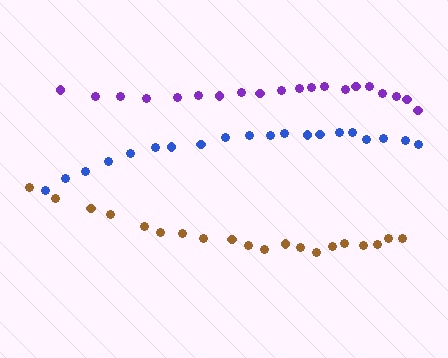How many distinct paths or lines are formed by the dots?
There are 3 distinct paths.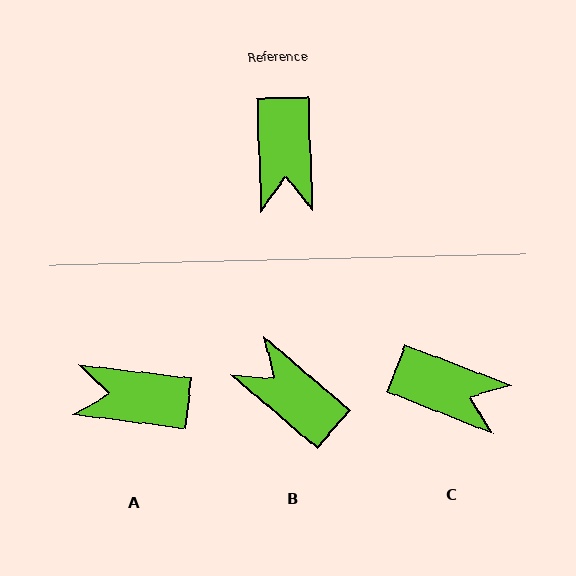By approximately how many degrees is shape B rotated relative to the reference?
Approximately 132 degrees clockwise.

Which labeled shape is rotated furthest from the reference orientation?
B, about 132 degrees away.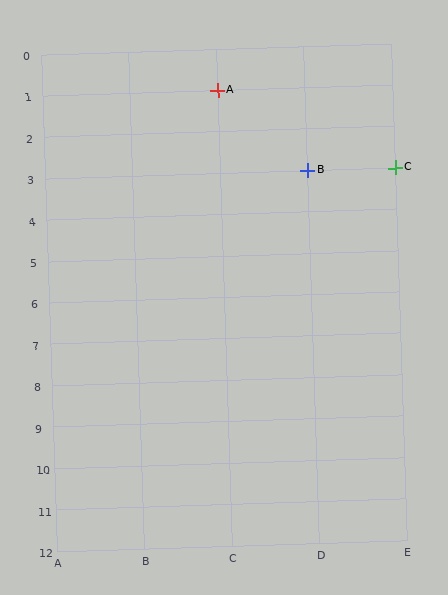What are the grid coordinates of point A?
Point A is at grid coordinates (C, 1).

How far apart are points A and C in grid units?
Points A and C are 2 columns and 2 rows apart (about 2.8 grid units diagonally).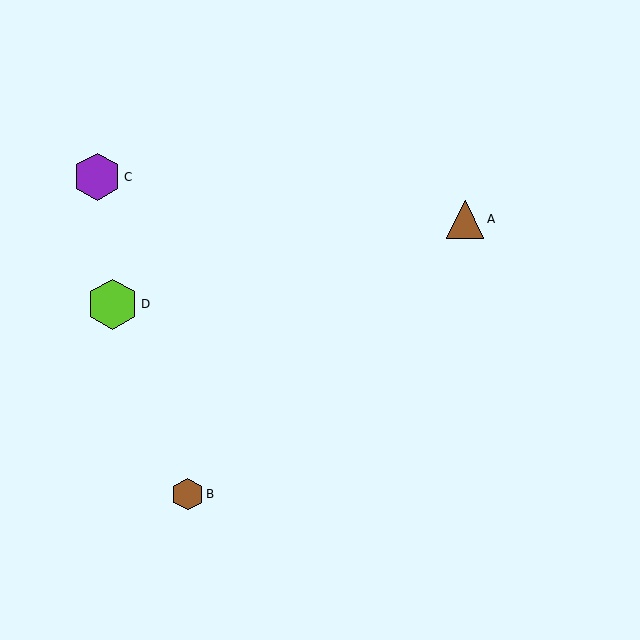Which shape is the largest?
The lime hexagon (labeled D) is the largest.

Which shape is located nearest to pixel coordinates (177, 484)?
The brown hexagon (labeled B) at (188, 494) is nearest to that location.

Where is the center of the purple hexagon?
The center of the purple hexagon is at (97, 177).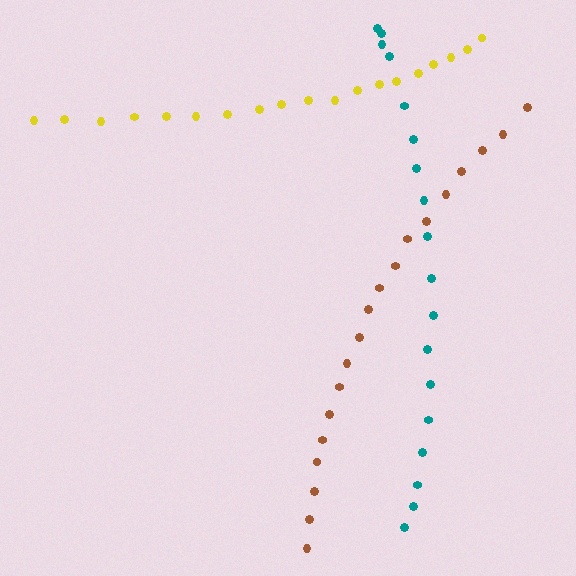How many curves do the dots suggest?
There are 3 distinct paths.